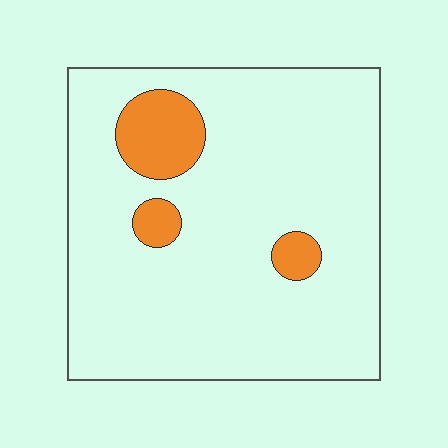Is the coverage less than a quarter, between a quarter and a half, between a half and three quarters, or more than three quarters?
Less than a quarter.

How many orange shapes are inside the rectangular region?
3.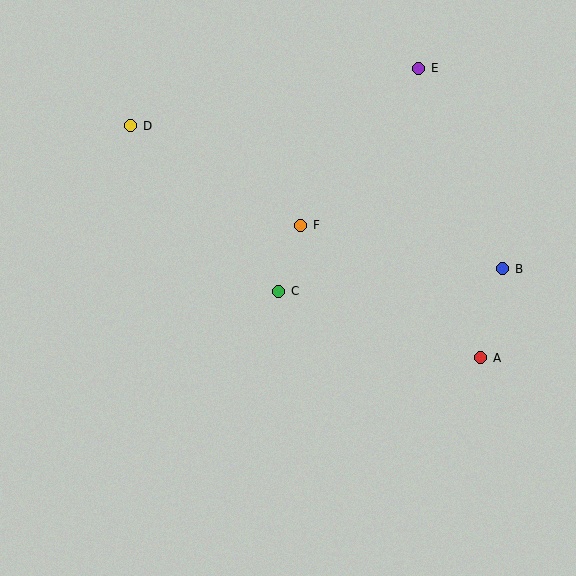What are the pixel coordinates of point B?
Point B is at (503, 269).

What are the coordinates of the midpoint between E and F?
The midpoint between E and F is at (360, 147).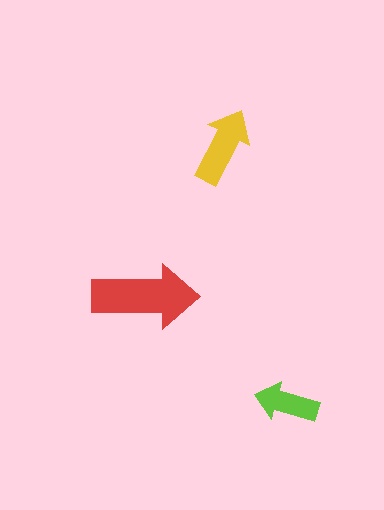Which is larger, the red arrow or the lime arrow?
The red one.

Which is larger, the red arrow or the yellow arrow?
The red one.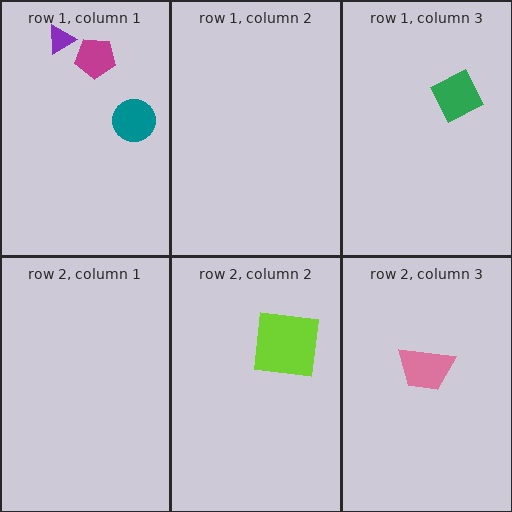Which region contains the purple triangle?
The row 1, column 1 region.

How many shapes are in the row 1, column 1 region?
3.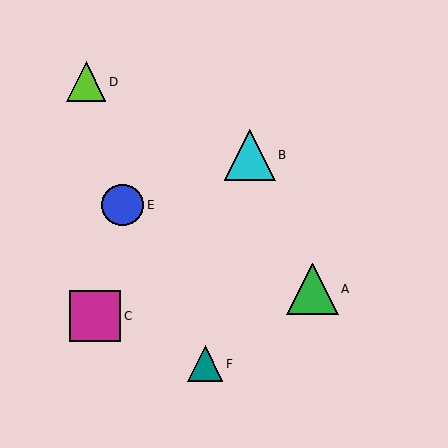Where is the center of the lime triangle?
The center of the lime triangle is at (86, 82).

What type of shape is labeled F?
Shape F is a teal triangle.